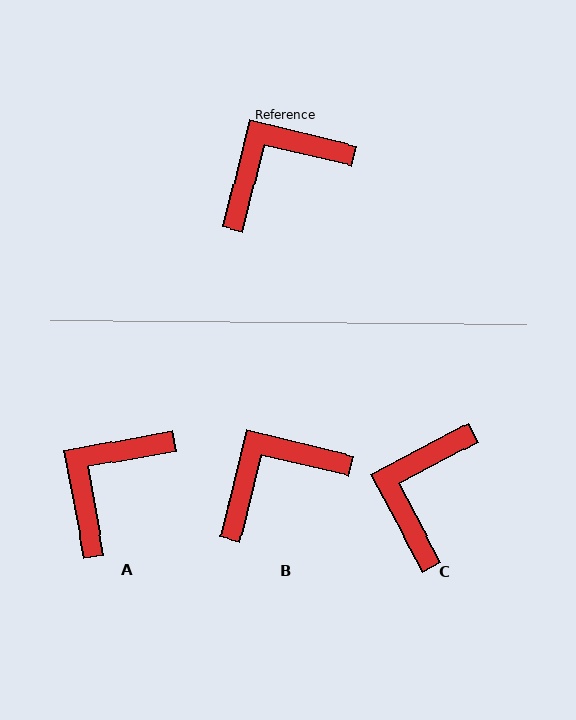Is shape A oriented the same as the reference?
No, it is off by about 24 degrees.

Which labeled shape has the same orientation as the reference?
B.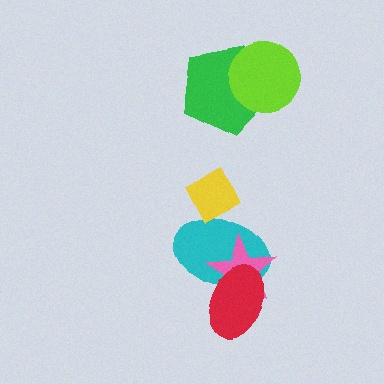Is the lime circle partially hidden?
No, no other shape covers it.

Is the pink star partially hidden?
Yes, it is partially covered by another shape.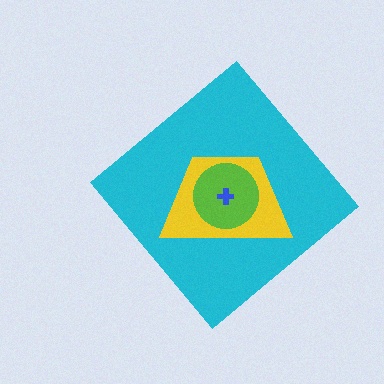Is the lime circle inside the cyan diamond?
Yes.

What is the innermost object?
The blue cross.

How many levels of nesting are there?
4.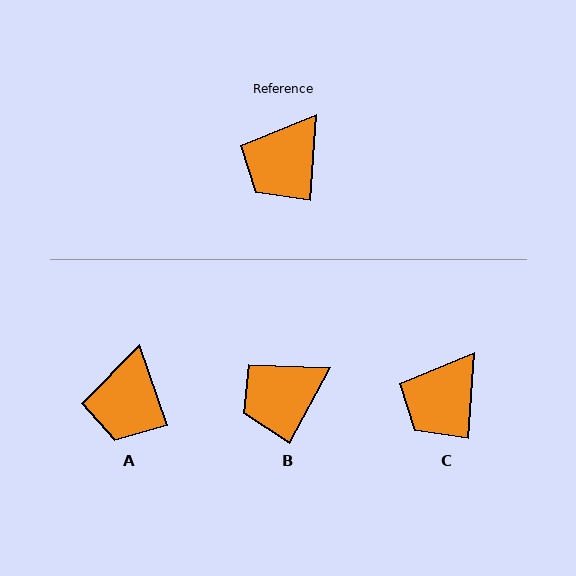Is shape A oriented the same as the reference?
No, it is off by about 23 degrees.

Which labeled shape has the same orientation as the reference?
C.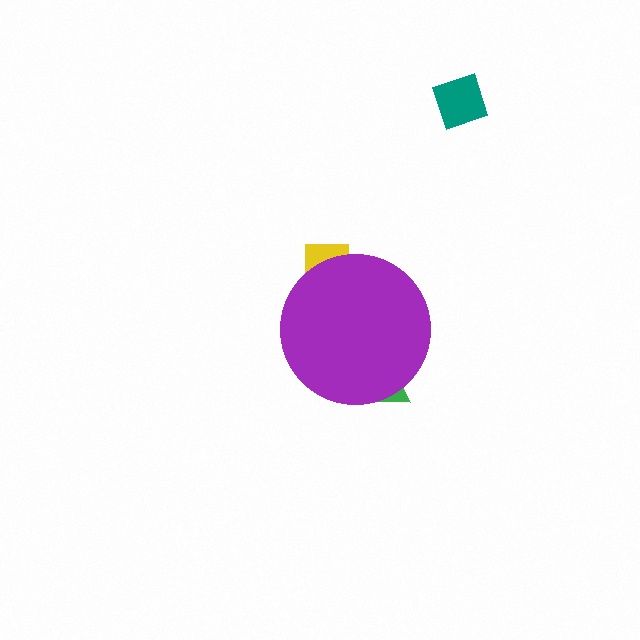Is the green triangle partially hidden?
Yes, the green triangle is partially hidden behind the purple circle.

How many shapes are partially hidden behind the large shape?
2 shapes are partially hidden.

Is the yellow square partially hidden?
Yes, the yellow square is partially hidden behind the purple circle.